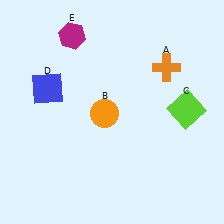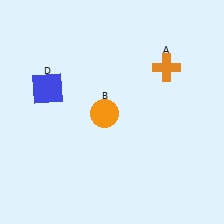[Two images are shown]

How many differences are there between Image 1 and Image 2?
There are 2 differences between the two images.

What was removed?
The magenta hexagon (E), the lime square (C) were removed in Image 2.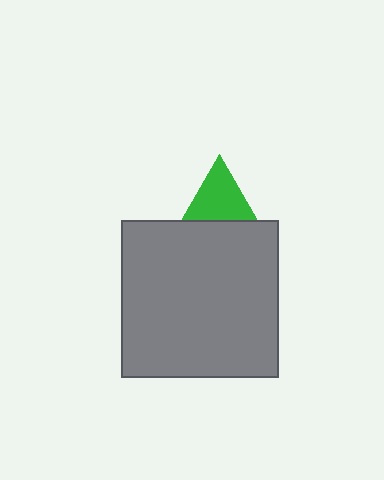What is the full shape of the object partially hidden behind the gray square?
The partially hidden object is a green triangle.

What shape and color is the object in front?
The object in front is a gray square.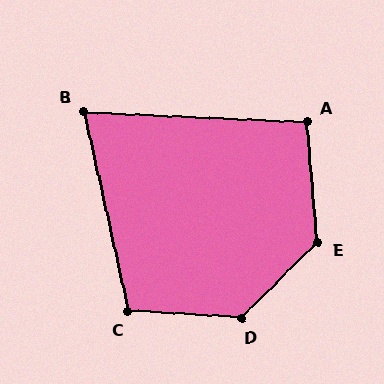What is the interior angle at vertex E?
Approximately 130 degrees (obtuse).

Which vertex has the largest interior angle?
D, at approximately 132 degrees.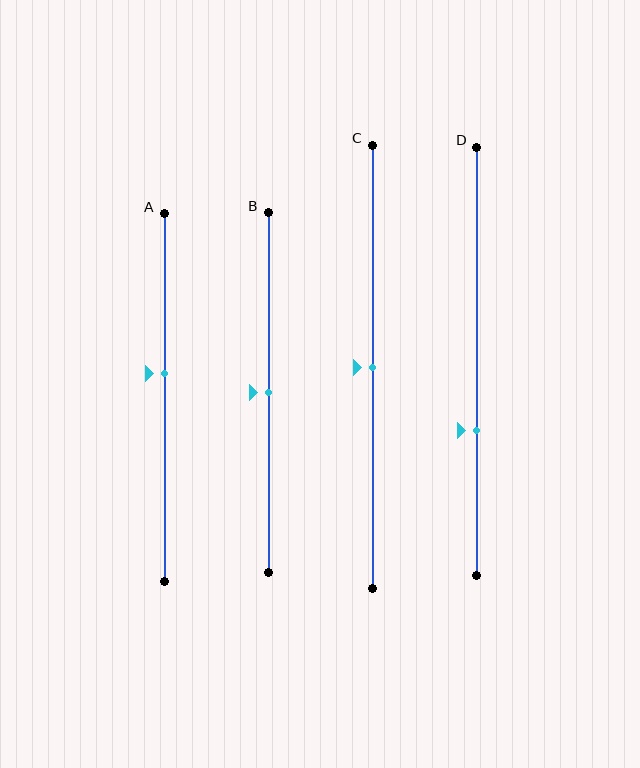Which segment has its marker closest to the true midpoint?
Segment B has its marker closest to the true midpoint.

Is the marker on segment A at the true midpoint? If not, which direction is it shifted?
No, the marker on segment A is shifted upward by about 7% of the segment length.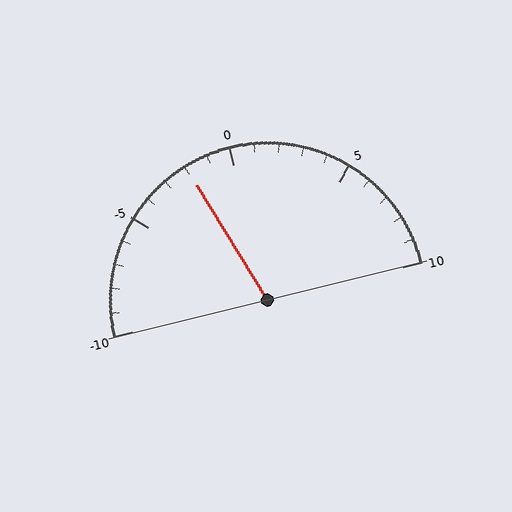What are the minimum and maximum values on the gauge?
The gauge ranges from -10 to 10.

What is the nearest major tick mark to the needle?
The nearest major tick mark is 0.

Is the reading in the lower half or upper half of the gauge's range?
The reading is in the lower half of the range (-10 to 10).